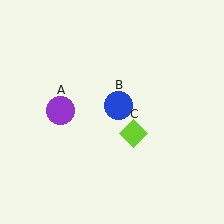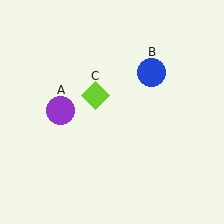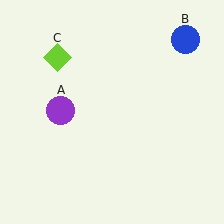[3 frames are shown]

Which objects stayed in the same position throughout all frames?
Purple circle (object A) remained stationary.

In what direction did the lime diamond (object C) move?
The lime diamond (object C) moved up and to the left.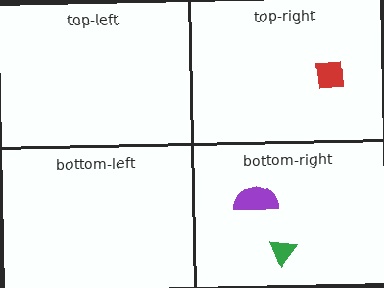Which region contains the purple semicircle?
The bottom-right region.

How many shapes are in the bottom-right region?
2.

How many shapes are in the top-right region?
1.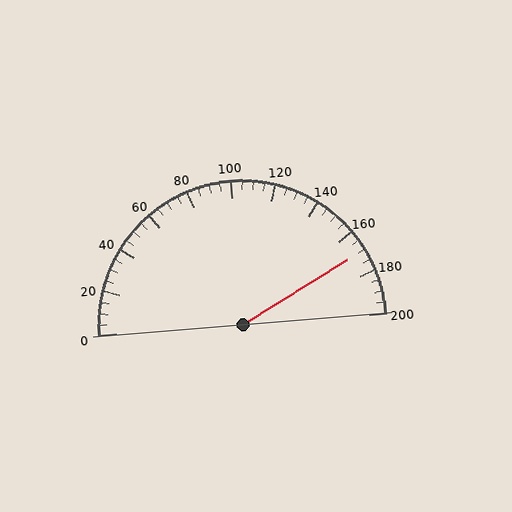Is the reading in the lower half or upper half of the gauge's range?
The reading is in the upper half of the range (0 to 200).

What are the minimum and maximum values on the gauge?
The gauge ranges from 0 to 200.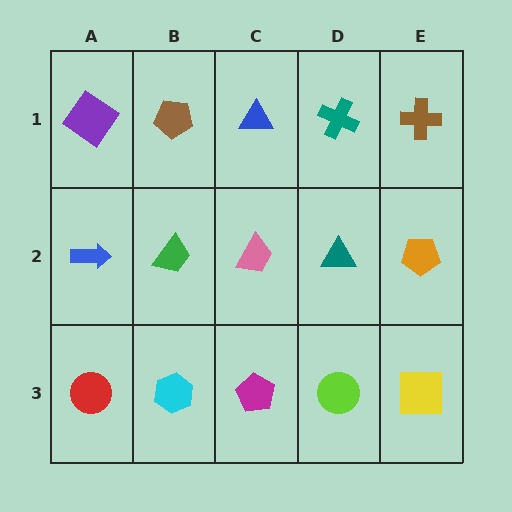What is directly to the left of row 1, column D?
A blue triangle.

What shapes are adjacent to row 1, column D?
A teal triangle (row 2, column D), a blue triangle (row 1, column C), a brown cross (row 1, column E).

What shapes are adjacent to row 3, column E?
An orange pentagon (row 2, column E), a lime circle (row 3, column D).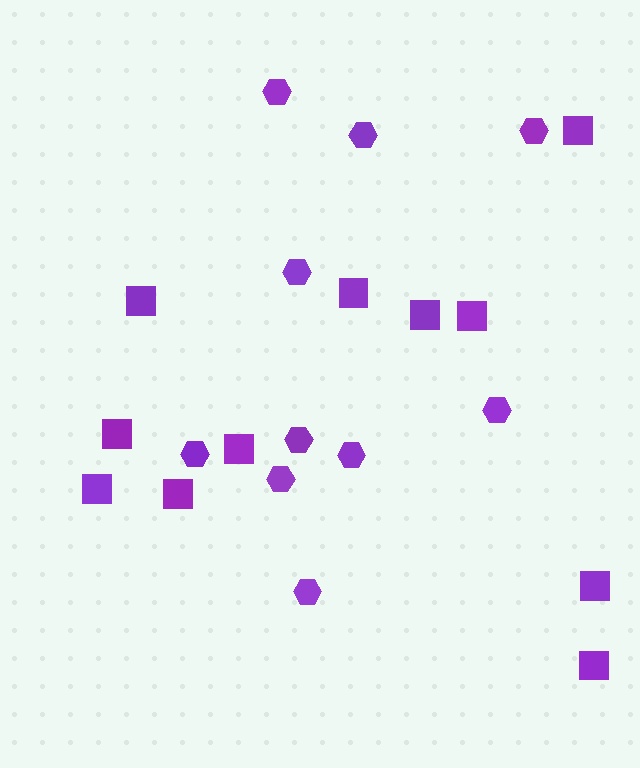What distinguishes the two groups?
There are 2 groups: one group of squares (11) and one group of hexagons (10).